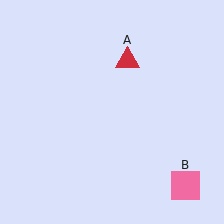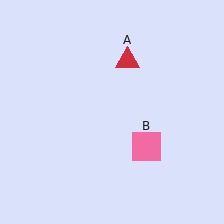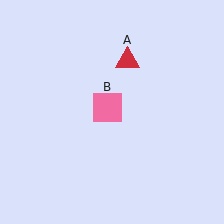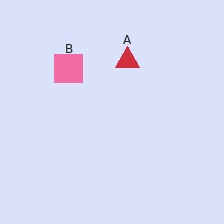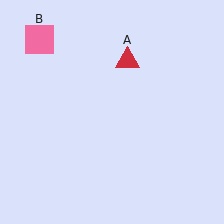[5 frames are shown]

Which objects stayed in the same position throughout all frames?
Red triangle (object A) remained stationary.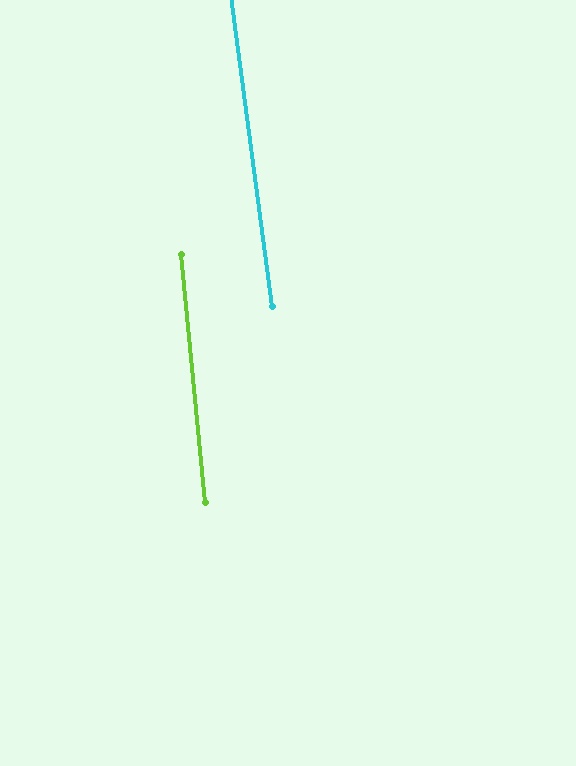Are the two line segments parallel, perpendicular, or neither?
Parallel — their directions differ by only 2.0°.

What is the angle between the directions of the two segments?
Approximately 2 degrees.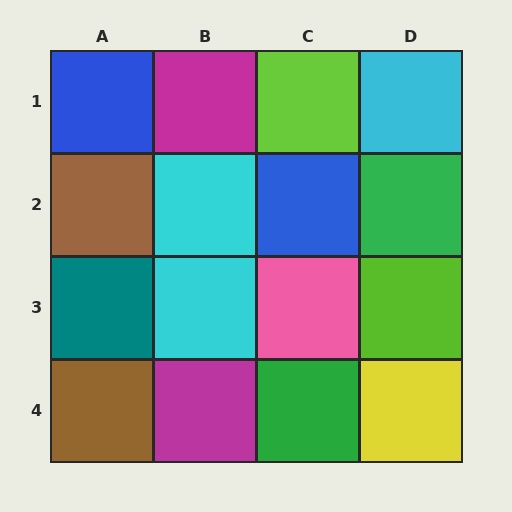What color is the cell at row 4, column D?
Yellow.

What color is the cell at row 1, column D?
Cyan.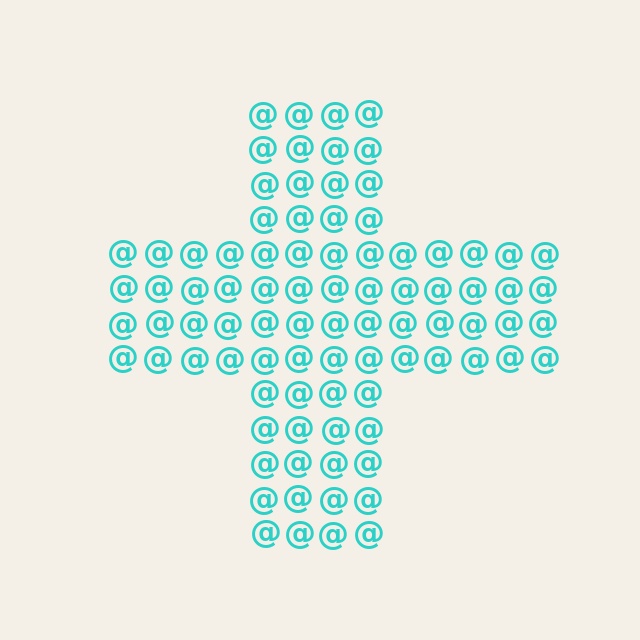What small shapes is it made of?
It is made of small at signs.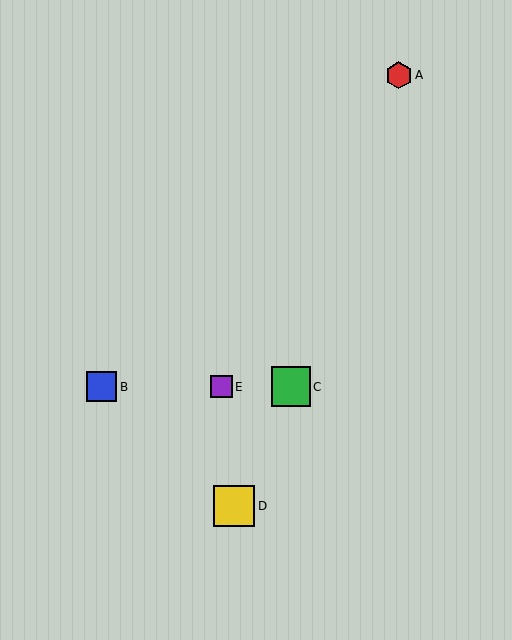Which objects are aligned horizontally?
Objects B, C, E are aligned horizontally.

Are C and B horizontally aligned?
Yes, both are at y≈387.